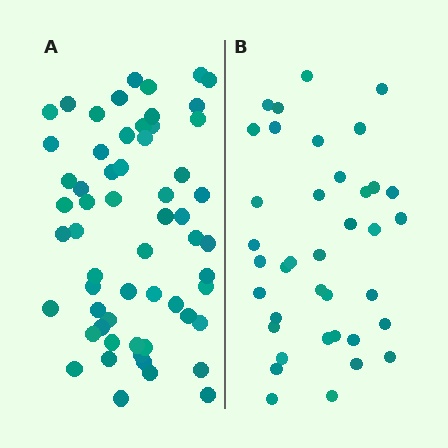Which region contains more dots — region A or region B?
Region A (the left region) has more dots.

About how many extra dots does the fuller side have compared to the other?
Region A has approximately 20 more dots than region B.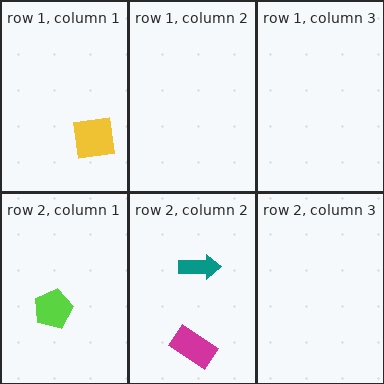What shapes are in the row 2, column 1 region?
The lime pentagon.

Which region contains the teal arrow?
The row 2, column 2 region.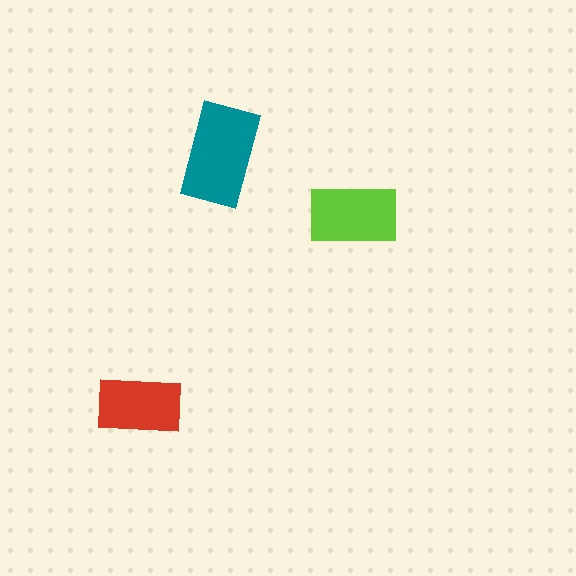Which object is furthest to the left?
The red rectangle is leftmost.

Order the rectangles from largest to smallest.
the teal one, the lime one, the red one.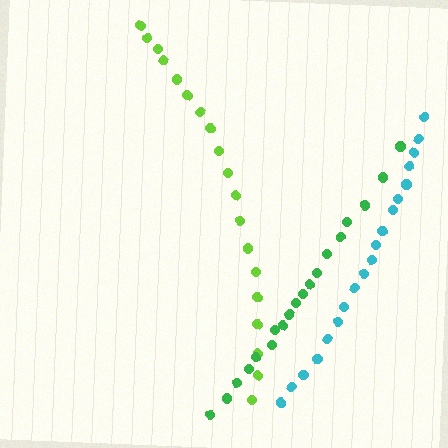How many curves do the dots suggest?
There are 3 distinct paths.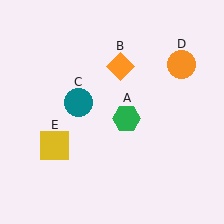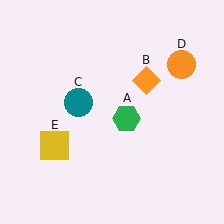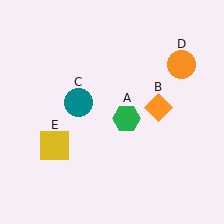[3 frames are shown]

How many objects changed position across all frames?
1 object changed position: orange diamond (object B).